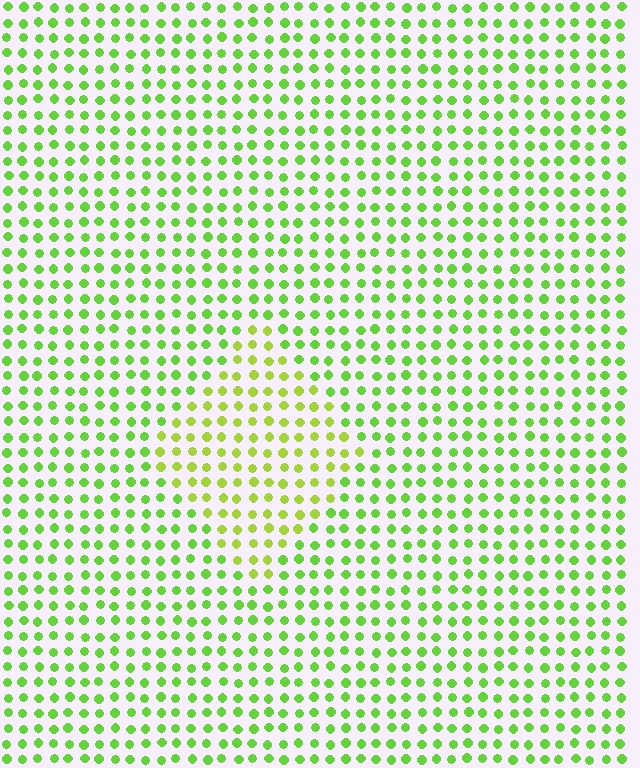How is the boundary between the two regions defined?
The boundary is defined purely by a slight shift in hue (about 25 degrees). Spacing, size, and orientation are identical on both sides.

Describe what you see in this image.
The image is filled with small lime elements in a uniform arrangement. A diamond-shaped region is visible where the elements are tinted to a slightly different hue, forming a subtle color boundary.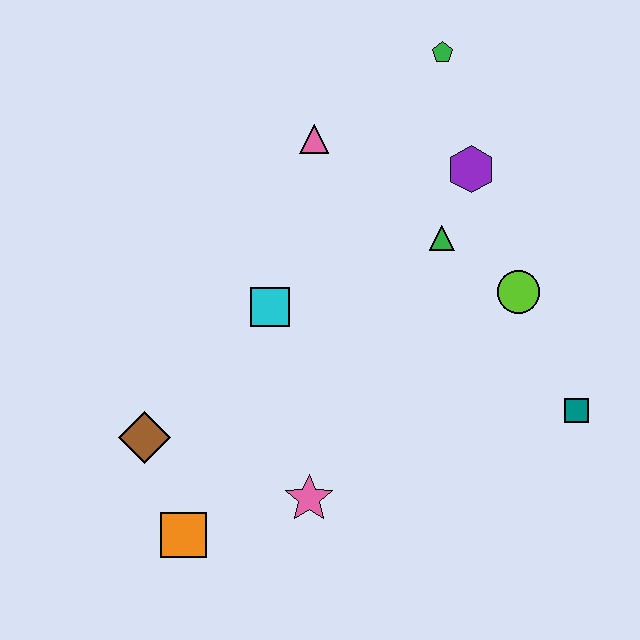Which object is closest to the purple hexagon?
The green triangle is closest to the purple hexagon.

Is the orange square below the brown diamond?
Yes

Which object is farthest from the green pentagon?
The orange square is farthest from the green pentagon.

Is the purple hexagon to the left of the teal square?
Yes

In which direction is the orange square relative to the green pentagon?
The orange square is below the green pentagon.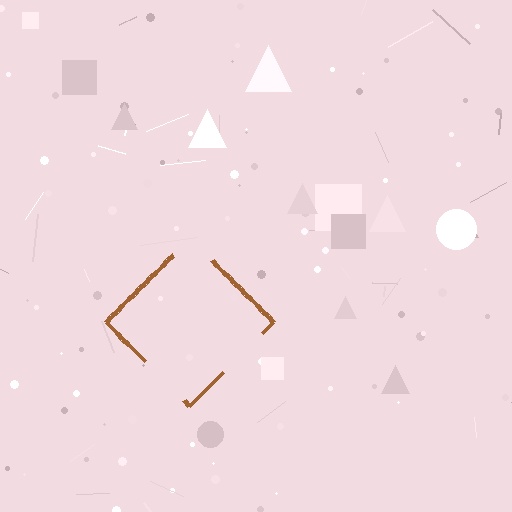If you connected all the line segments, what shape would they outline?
They would outline a diamond.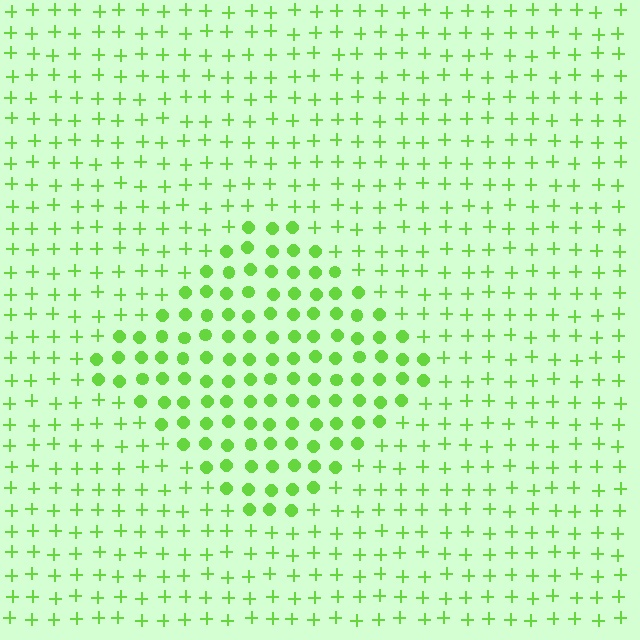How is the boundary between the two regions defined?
The boundary is defined by a change in element shape: circles inside vs. plus signs outside. All elements share the same color and spacing.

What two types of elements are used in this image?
The image uses circles inside the diamond region and plus signs outside it.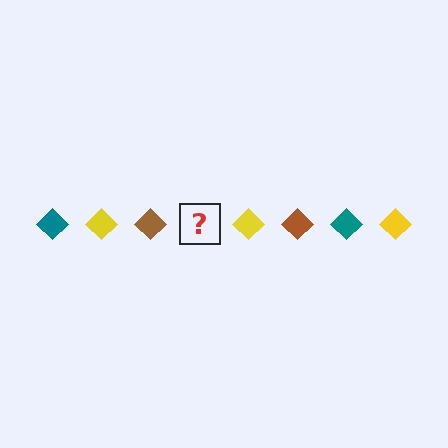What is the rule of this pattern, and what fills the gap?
The rule is that the pattern cycles through teal, yellow, brown diamonds. The gap should be filled with a teal diamond.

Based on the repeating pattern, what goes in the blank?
The blank should be a teal diamond.